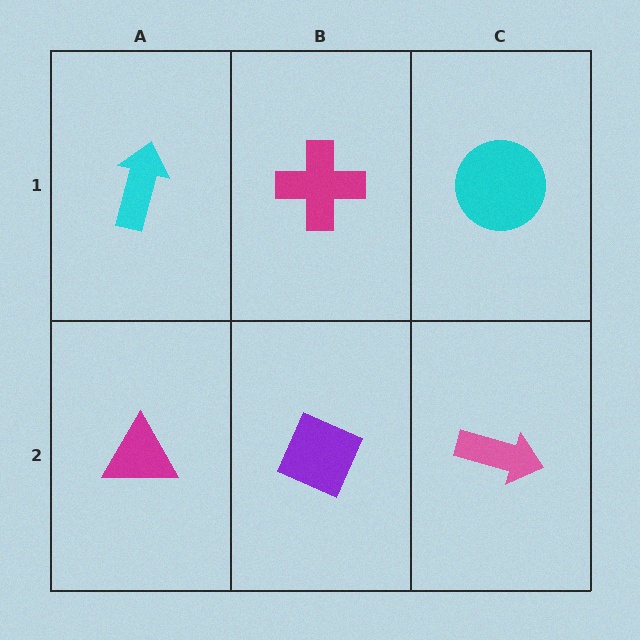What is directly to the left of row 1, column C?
A magenta cross.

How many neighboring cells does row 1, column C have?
2.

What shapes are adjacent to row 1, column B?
A purple diamond (row 2, column B), a cyan arrow (row 1, column A), a cyan circle (row 1, column C).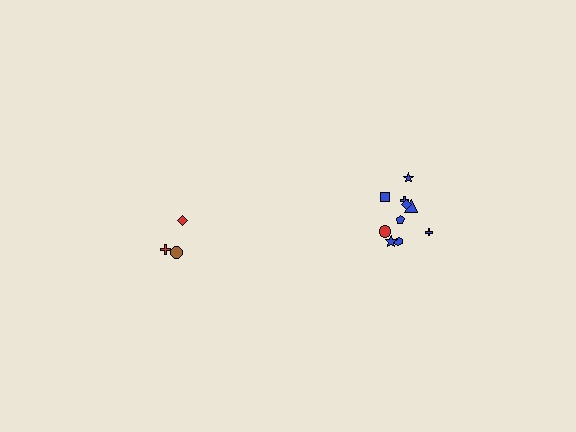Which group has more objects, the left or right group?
The right group.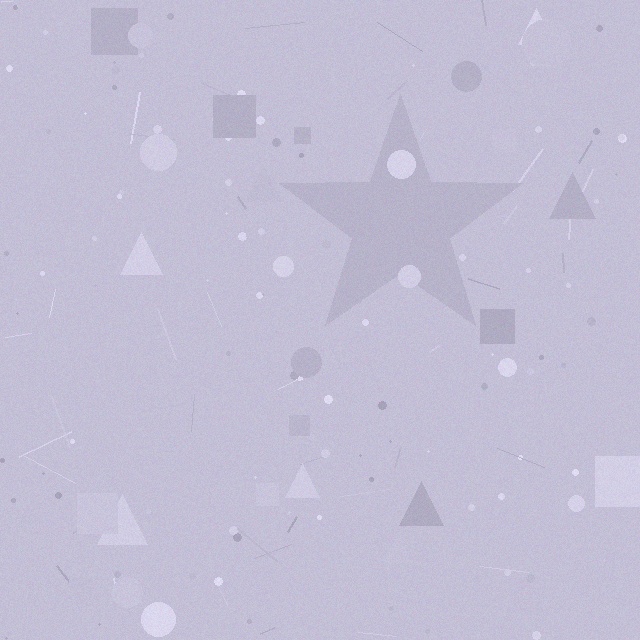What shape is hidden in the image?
A star is hidden in the image.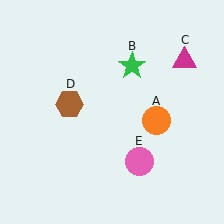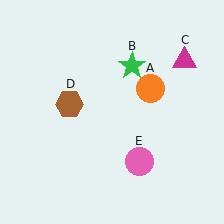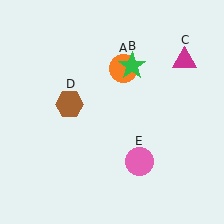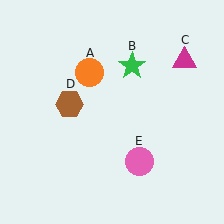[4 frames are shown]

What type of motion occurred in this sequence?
The orange circle (object A) rotated counterclockwise around the center of the scene.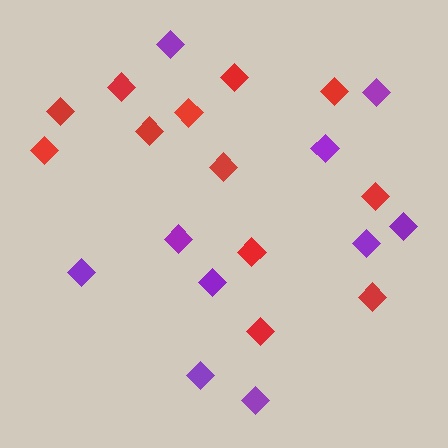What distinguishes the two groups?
There are 2 groups: one group of purple diamonds (10) and one group of red diamonds (12).